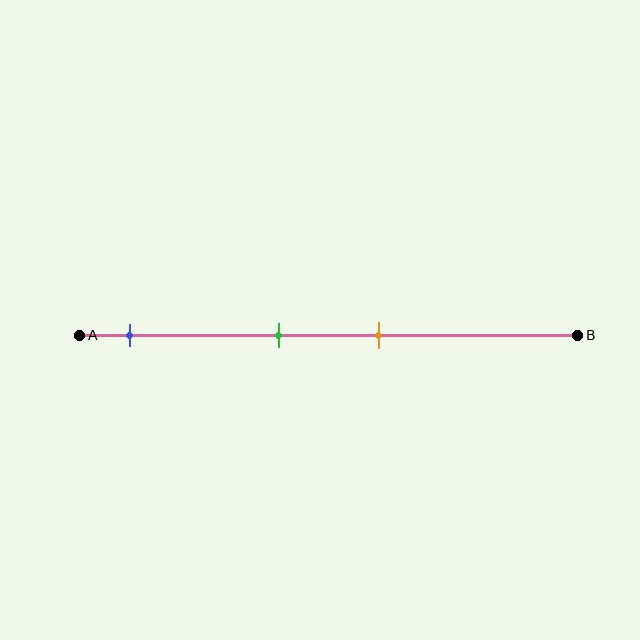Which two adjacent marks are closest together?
The green and orange marks are the closest adjacent pair.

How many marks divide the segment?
There are 3 marks dividing the segment.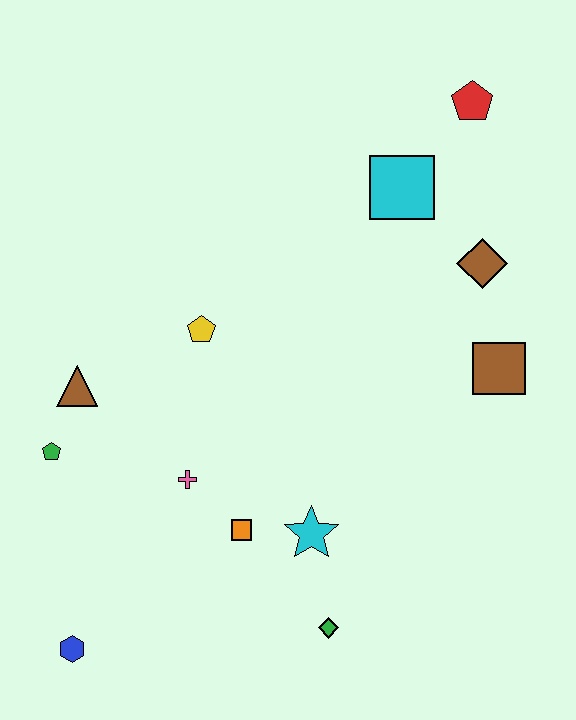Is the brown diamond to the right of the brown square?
No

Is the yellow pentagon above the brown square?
Yes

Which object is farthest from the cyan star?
The red pentagon is farthest from the cyan star.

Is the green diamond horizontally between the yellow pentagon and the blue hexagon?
No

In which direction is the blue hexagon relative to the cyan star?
The blue hexagon is to the left of the cyan star.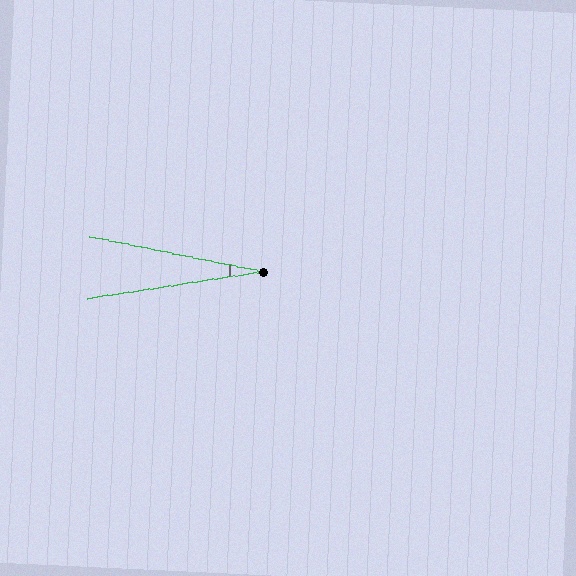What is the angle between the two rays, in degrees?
Approximately 20 degrees.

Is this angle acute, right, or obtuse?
It is acute.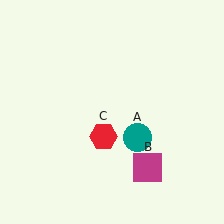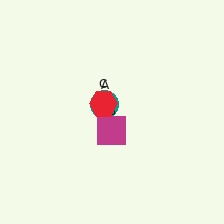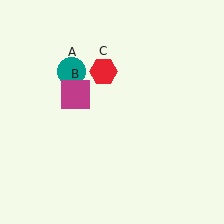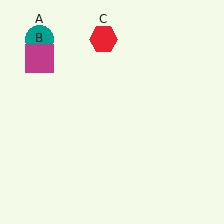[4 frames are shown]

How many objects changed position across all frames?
3 objects changed position: teal circle (object A), magenta square (object B), red hexagon (object C).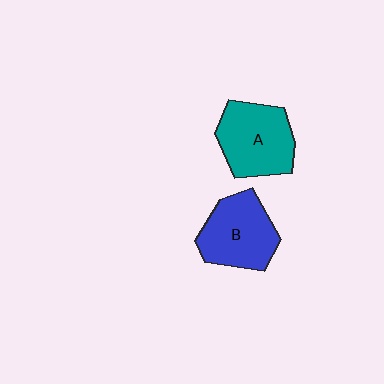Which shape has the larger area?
Shape A (teal).